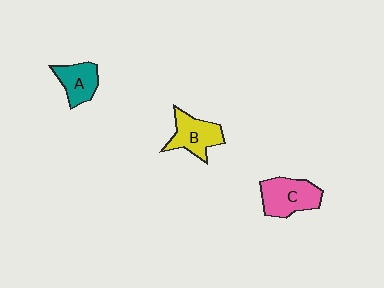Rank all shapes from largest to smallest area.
From largest to smallest: C (pink), B (yellow), A (teal).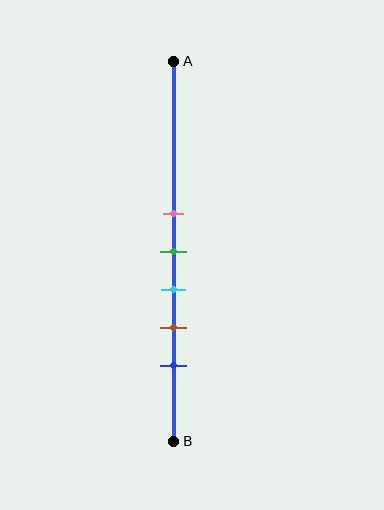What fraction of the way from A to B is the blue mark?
The blue mark is approximately 80% (0.8) of the way from A to B.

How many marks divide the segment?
There are 5 marks dividing the segment.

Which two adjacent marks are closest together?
The pink and green marks are the closest adjacent pair.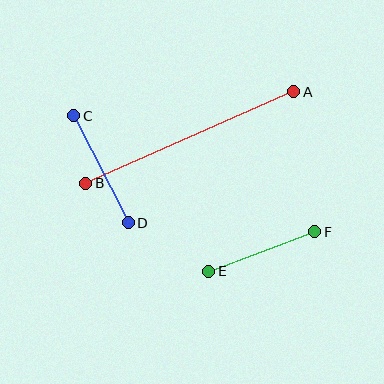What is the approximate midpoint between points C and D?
The midpoint is at approximately (101, 169) pixels.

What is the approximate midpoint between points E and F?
The midpoint is at approximately (262, 251) pixels.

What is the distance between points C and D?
The distance is approximately 120 pixels.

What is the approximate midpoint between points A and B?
The midpoint is at approximately (190, 138) pixels.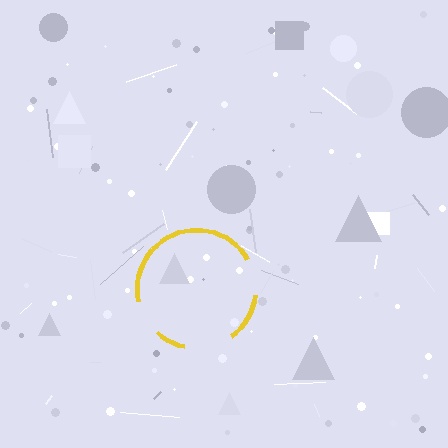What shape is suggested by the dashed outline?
The dashed outline suggests a circle.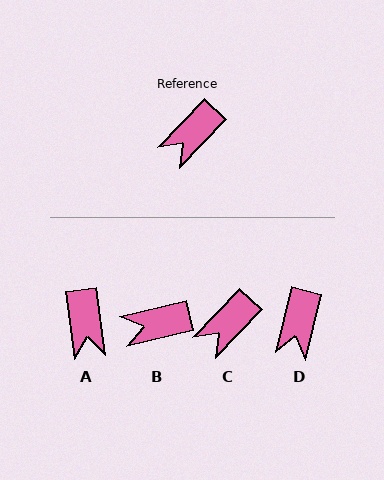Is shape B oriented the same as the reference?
No, it is off by about 33 degrees.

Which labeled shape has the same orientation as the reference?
C.